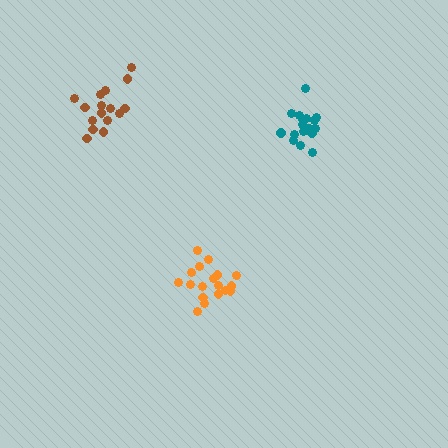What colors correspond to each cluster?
The clusters are colored: orange, teal, brown.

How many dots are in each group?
Group 1: 18 dots, Group 2: 18 dots, Group 3: 16 dots (52 total).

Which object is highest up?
The brown cluster is topmost.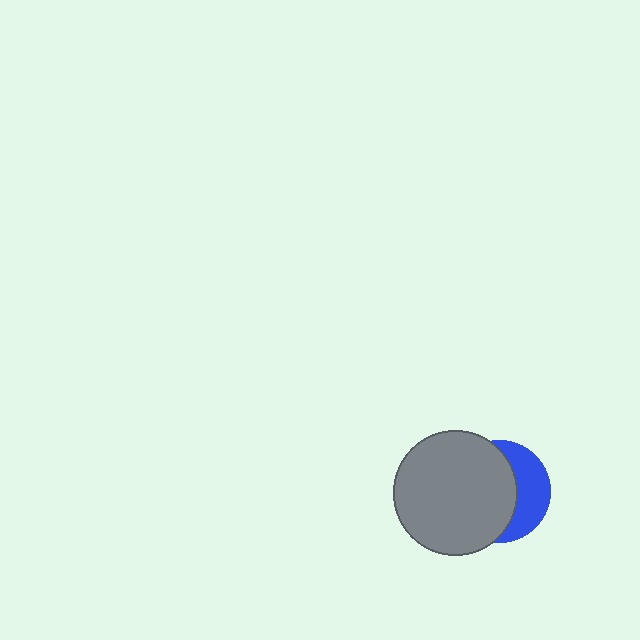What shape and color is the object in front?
The object in front is a gray circle.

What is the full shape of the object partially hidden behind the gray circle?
The partially hidden object is a blue circle.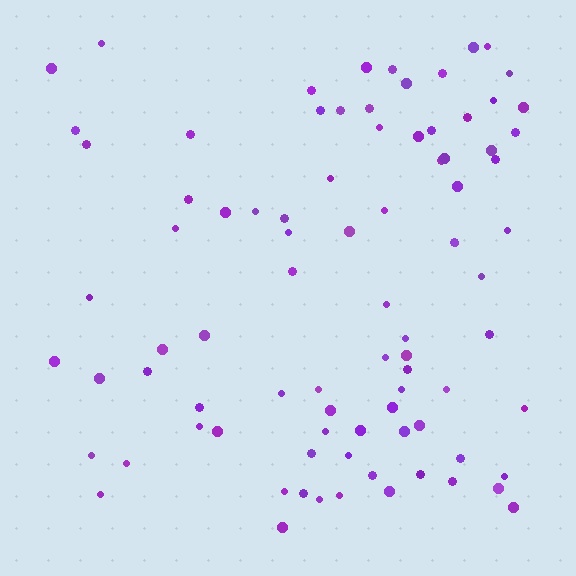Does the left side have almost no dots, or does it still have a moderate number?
Still a moderate number, just noticeably fewer than the right.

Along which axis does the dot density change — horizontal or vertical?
Horizontal.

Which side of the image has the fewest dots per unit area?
The left.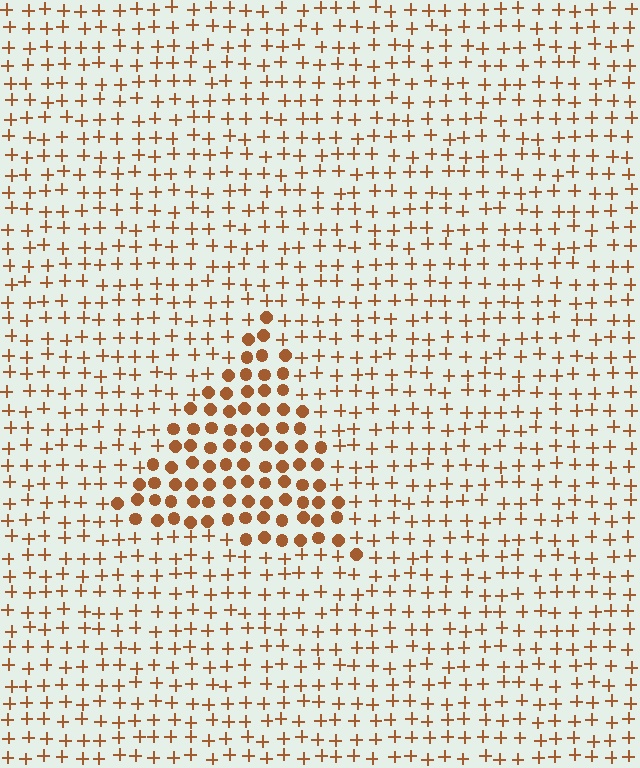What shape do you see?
I see a triangle.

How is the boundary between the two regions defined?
The boundary is defined by a change in element shape: circles inside vs. plus signs outside. All elements share the same color and spacing.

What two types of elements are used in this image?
The image uses circles inside the triangle region and plus signs outside it.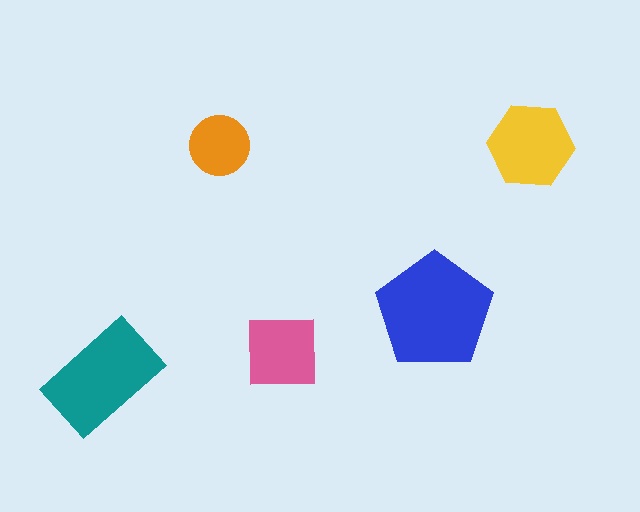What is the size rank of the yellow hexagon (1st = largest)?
3rd.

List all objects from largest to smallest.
The blue pentagon, the teal rectangle, the yellow hexagon, the pink square, the orange circle.